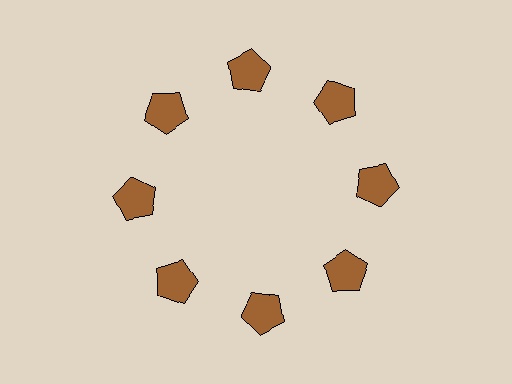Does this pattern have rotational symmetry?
Yes, this pattern has 8-fold rotational symmetry. It looks the same after rotating 45 degrees around the center.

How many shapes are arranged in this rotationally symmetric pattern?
There are 8 shapes, arranged in 8 groups of 1.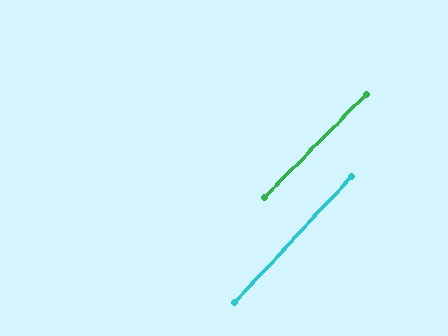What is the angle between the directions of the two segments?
Approximately 1 degree.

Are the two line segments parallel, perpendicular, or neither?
Parallel — their directions differ by only 1.4°.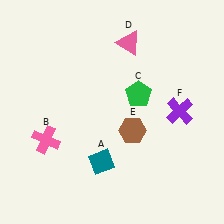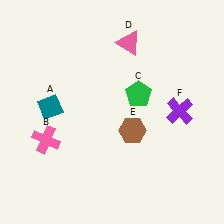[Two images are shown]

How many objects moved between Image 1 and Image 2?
1 object moved between the two images.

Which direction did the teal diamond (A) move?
The teal diamond (A) moved up.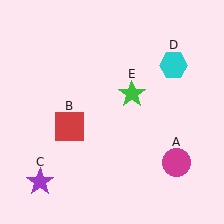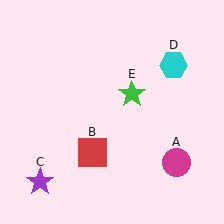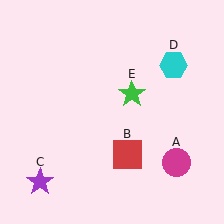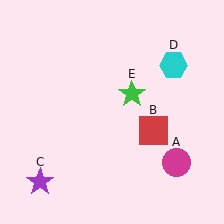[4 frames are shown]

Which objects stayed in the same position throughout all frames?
Magenta circle (object A) and purple star (object C) and cyan hexagon (object D) and green star (object E) remained stationary.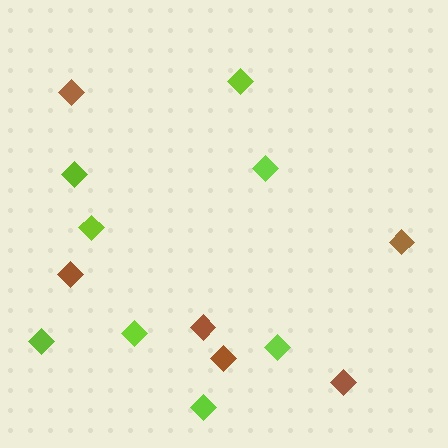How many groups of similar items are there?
There are 2 groups: one group of brown diamonds (6) and one group of lime diamonds (8).